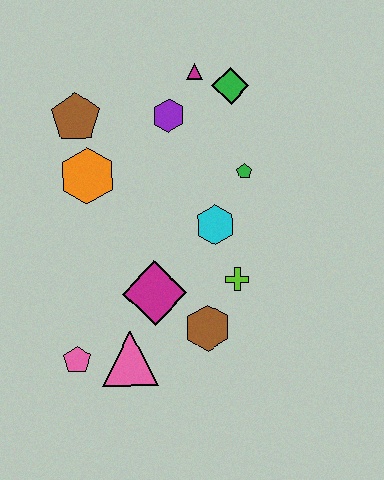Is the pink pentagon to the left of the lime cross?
Yes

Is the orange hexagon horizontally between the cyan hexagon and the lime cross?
No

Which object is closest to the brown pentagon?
The orange hexagon is closest to the brown pentagon.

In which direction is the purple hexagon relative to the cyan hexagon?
The purple hexagon is above the cyan hexagon.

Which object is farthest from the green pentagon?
The pink pentagon is farthest from the green pentagon.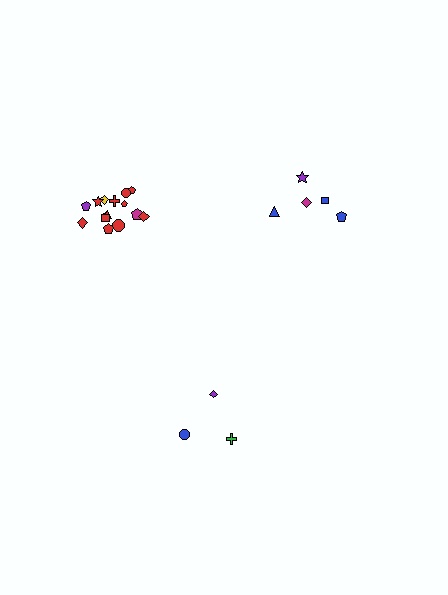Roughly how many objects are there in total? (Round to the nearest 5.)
Roughly 25 objects in total.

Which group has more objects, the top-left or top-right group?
The top-left group.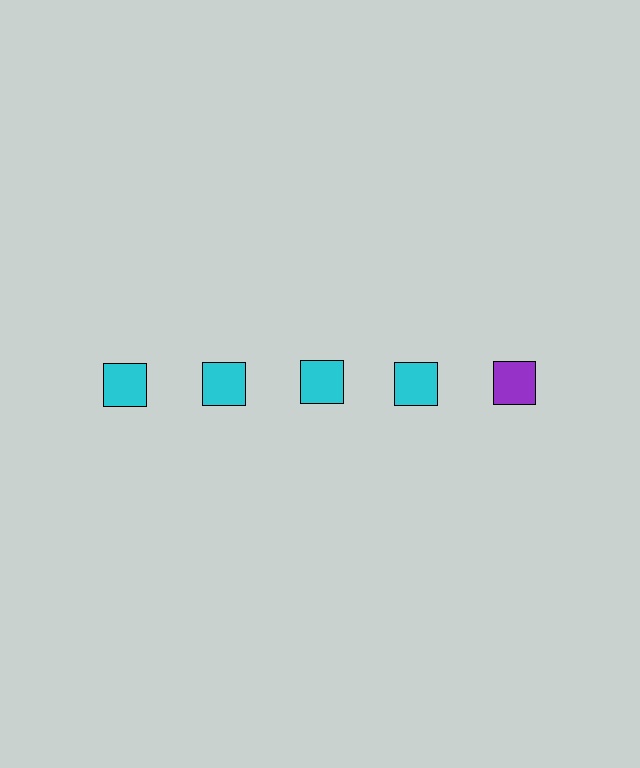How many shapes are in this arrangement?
There are 5 shapes arranged in a grid pattern.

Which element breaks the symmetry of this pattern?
The purple square in the top row, rightmost column breaks the symmetry. All other shapes are cyan squares.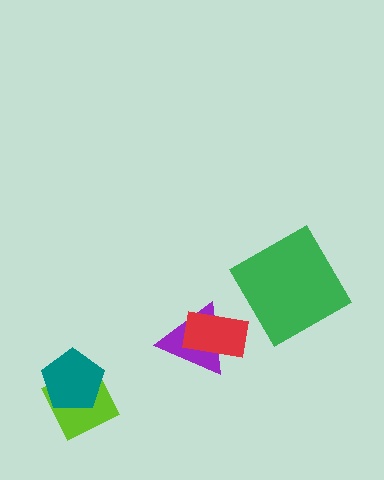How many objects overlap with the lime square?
1 object overlaps with the lime square.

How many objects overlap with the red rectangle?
1 object overlaps with the red rectangle.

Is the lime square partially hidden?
Yes, it is partially covered by another shape.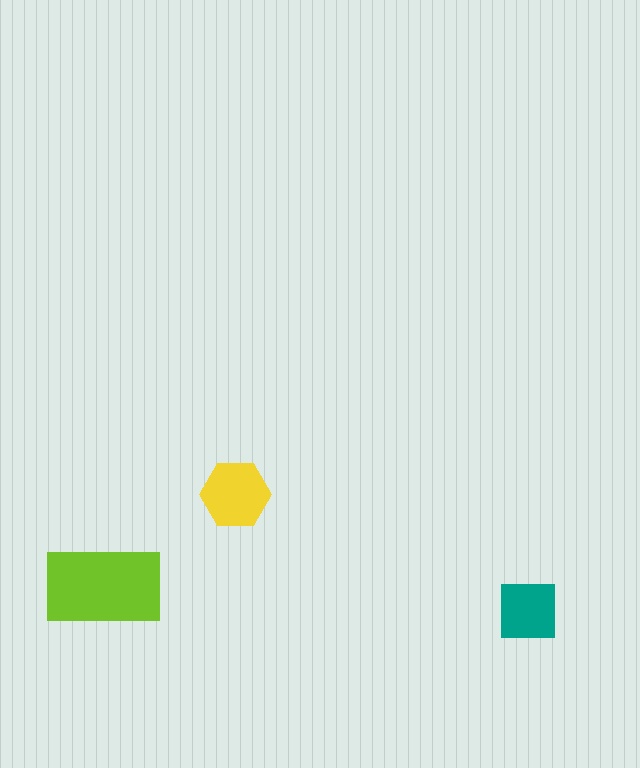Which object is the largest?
The lime rectangle.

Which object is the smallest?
The teal square.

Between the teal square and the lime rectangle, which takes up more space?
The lime rectangle.